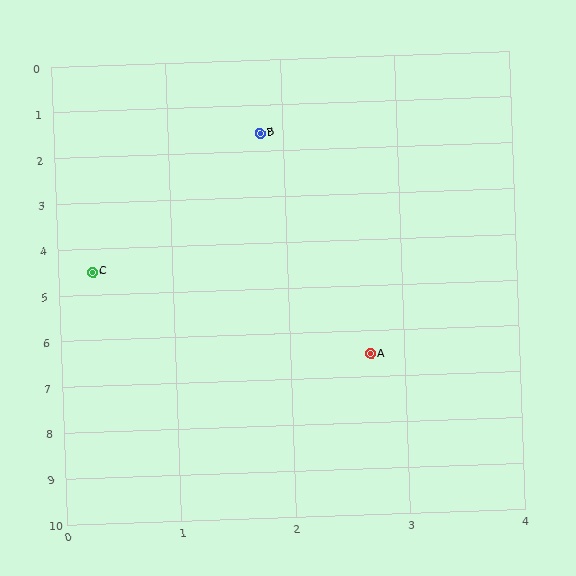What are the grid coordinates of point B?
Point B is at approximately (1.8, 1.6).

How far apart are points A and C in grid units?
Points A and C are about 3.1 grid units apart.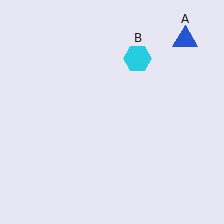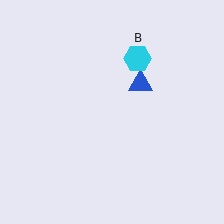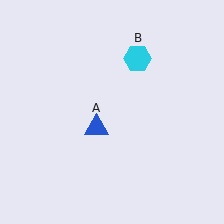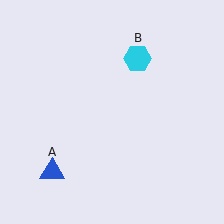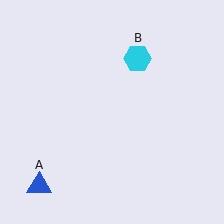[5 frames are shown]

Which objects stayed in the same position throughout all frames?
Cyan hexagon (object B) remained stationary.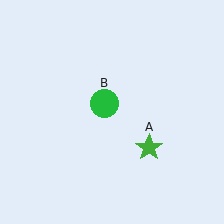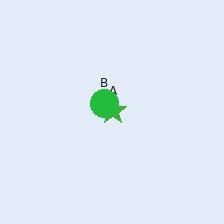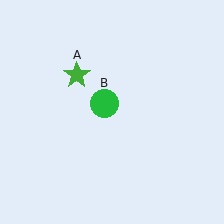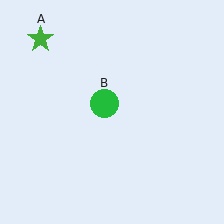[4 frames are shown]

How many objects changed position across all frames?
1 object changed position: green star (object A).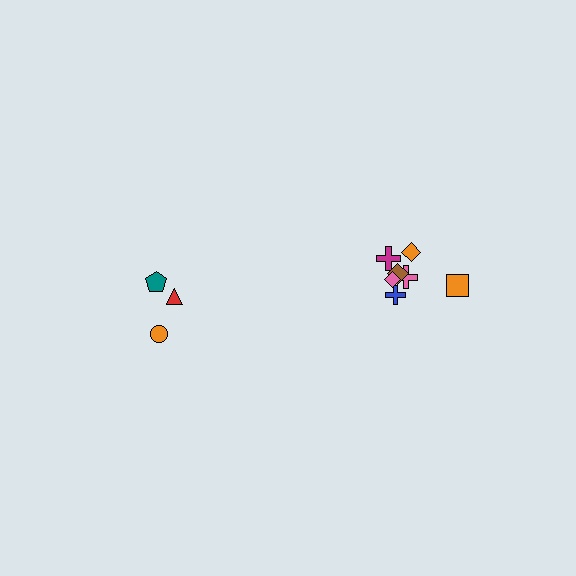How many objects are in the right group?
There are 7 objects.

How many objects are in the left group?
There are 3 objects.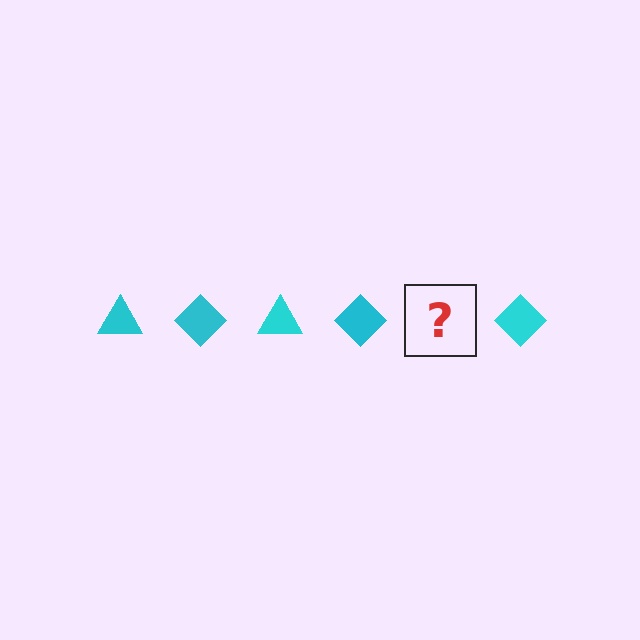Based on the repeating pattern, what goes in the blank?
The blank should be a cyan triangle.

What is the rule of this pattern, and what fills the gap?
The rule is that the pattern cycles through triangle, diamond shapes in cyan. The gap should be filled with a cyan triangle.